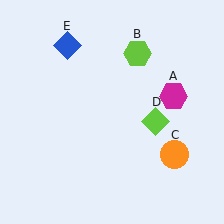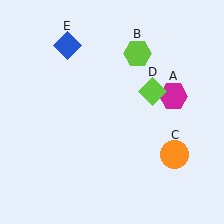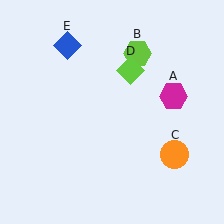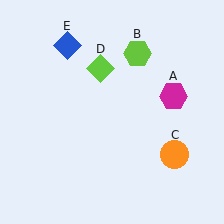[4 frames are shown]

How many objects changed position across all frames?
1 object changed position: lime diamond (object D).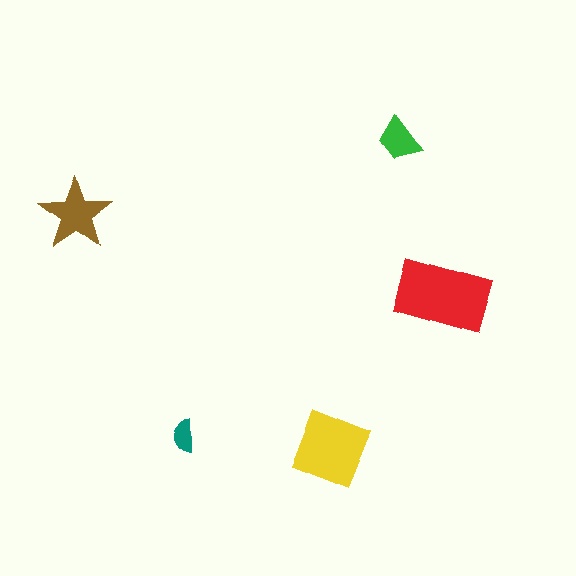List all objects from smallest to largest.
The teal semicircle, the green trapezoid, the brown star, the yellow square, the red rectangle.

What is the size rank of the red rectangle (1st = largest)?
1st.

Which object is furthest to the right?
The red rectangle is rightmost.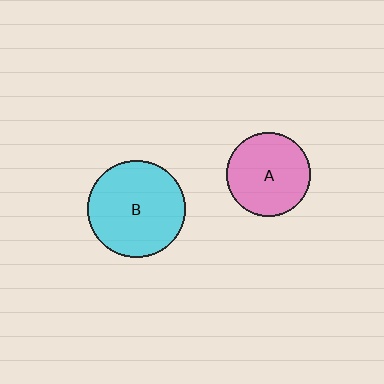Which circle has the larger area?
Circle B (cyan).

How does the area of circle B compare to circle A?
Approximately 1.4 times.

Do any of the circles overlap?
No, none of the circles overlap.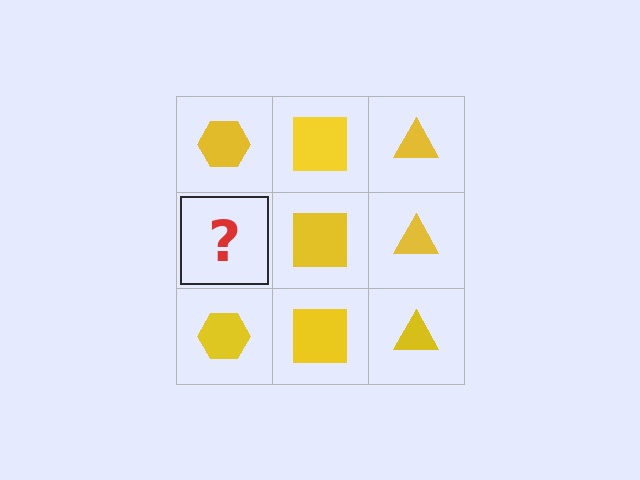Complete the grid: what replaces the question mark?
The question mark should be replaced with a yellow hexagon.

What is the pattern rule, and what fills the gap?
The rule is that each column has a consistent shape. The gap should be filled with a yellow hexagon.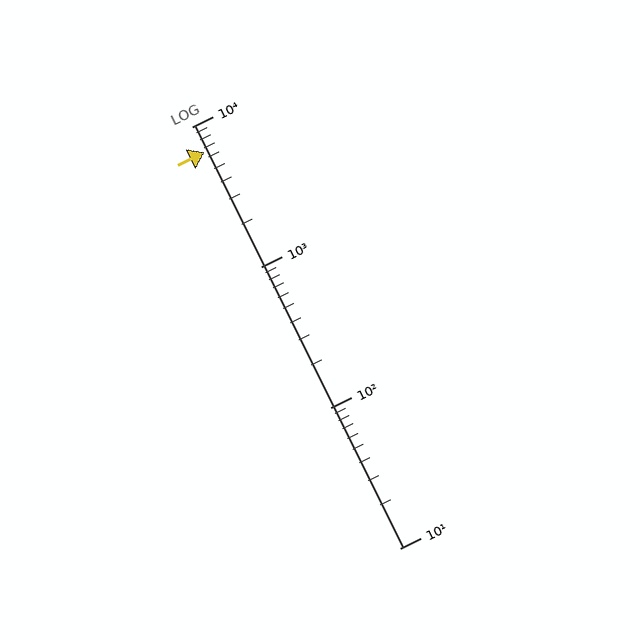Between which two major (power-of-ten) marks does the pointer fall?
The pointer is between 1000 and 10000.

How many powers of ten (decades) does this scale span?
The scale spans 3 decades, from 10 to 10000.